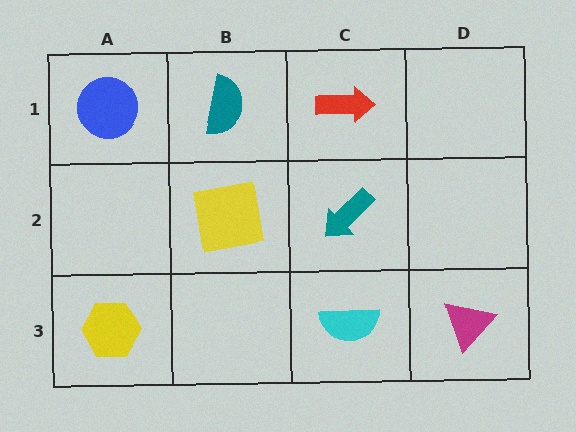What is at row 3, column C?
A cyan semicircle.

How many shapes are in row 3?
3 shapes.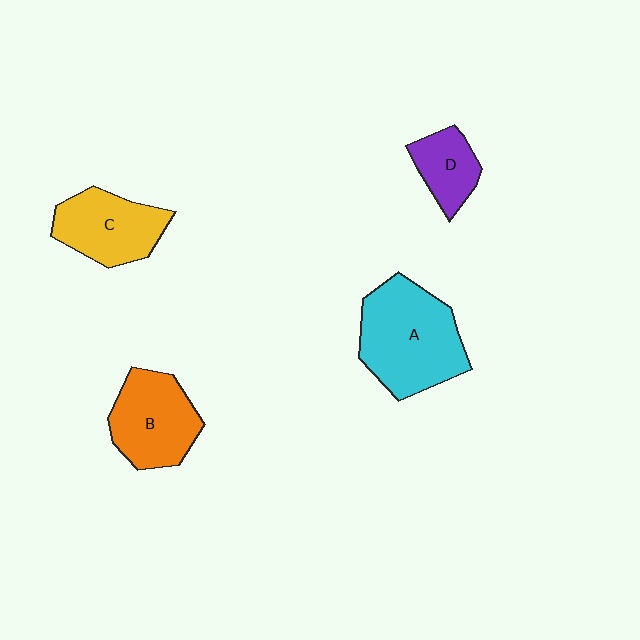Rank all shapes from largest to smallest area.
From largest to smallest: A (cyan), B (orange), C (yellow), D (purple).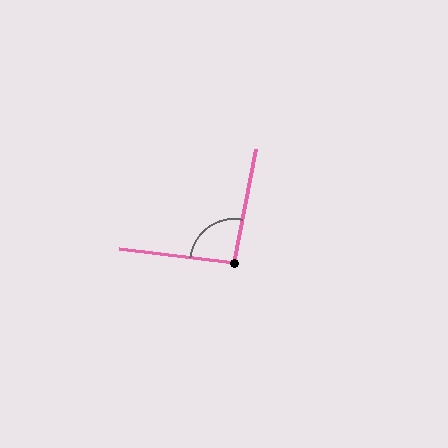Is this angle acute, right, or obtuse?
It is approximately a right angle.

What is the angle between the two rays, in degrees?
Approximately 95 degrees.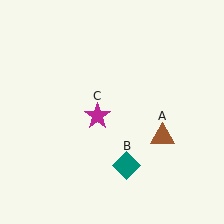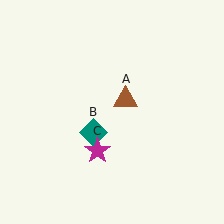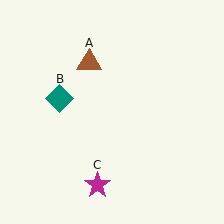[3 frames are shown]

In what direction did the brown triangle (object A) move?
The brown triangle (object A) moved up and to the left.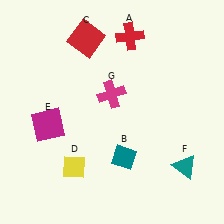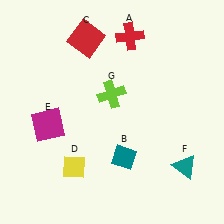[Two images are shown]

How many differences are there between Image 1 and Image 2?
There is 1 difference between the two images.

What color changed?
The cross (G) changed from magenta in Image 1 to lime in Image 2.